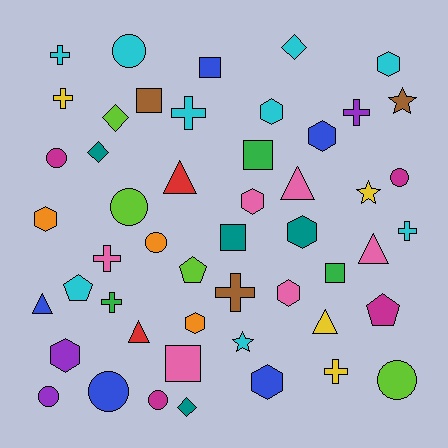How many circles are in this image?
There are 9 circles.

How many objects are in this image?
There are 50 objects.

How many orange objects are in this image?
There are 3 orange objects.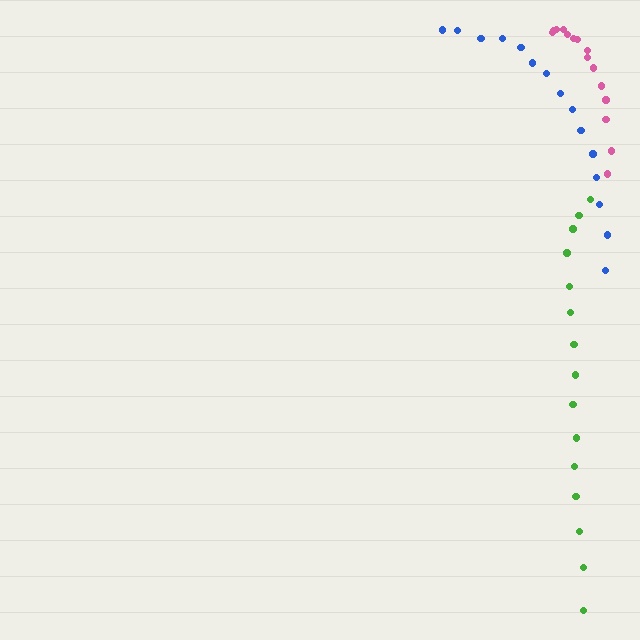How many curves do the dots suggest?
There are 3 distinct paths.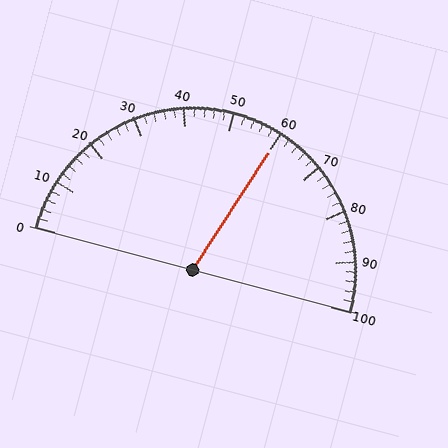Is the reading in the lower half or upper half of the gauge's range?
The reading is in the upper half of the range (0 to 100).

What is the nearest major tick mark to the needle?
The nearest major tick mark is 60.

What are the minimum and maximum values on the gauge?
The gauge ranges from 0 to 100.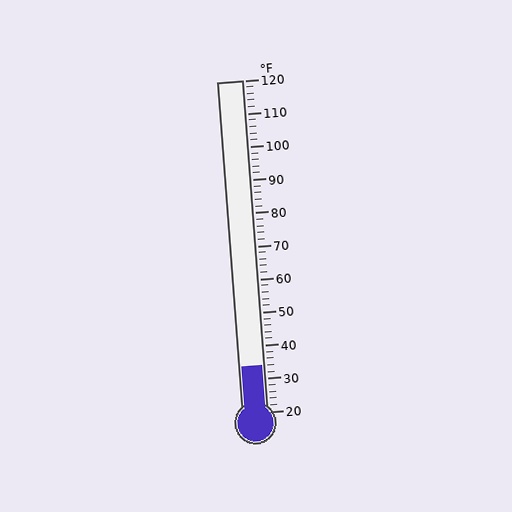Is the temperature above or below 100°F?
The temperature is below 100°F.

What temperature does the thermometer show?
The thermometer shows approximately 34°F.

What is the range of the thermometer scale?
The thermometer scale ranges from 20°F to 120°F.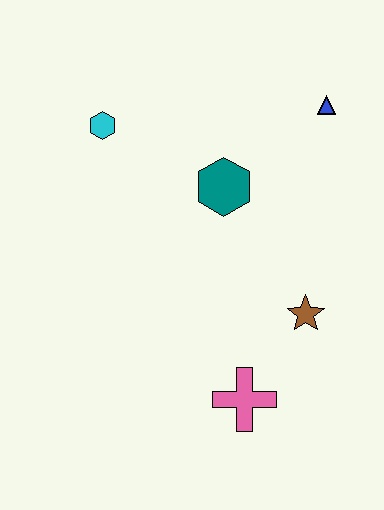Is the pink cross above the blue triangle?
No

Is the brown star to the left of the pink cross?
No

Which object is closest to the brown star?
The pink cross is closest to the brown star.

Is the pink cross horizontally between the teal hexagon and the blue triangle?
Yes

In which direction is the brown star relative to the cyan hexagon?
The brown star is to the right of the cyan hexagon.